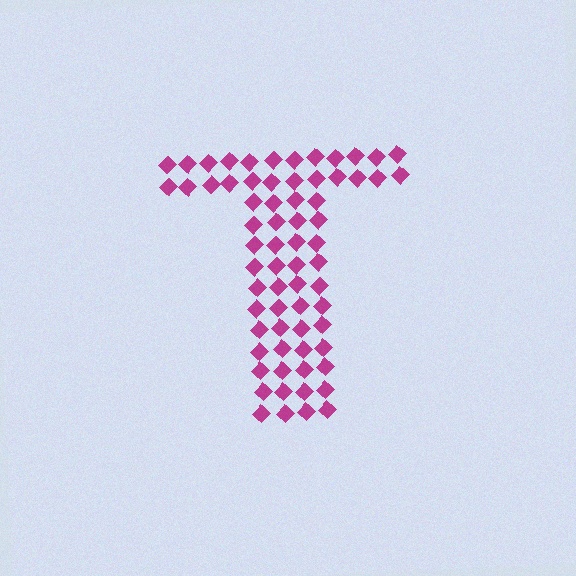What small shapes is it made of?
It is made of small diamonds.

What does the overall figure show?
The overall figure shows the letter T.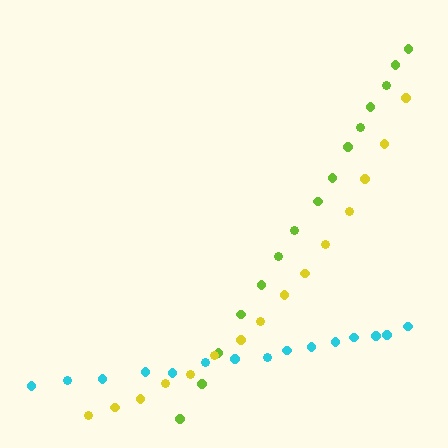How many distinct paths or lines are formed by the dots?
There are 3 distinct paths.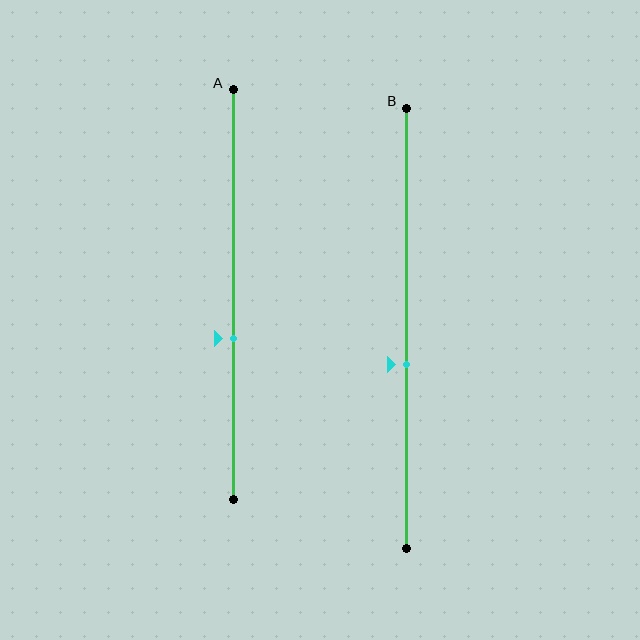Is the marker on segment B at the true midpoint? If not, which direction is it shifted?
No, the marker on segment B is shifted downward by about 8% of the segment length.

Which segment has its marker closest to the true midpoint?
Segment B has its marker closest to the true midpoint.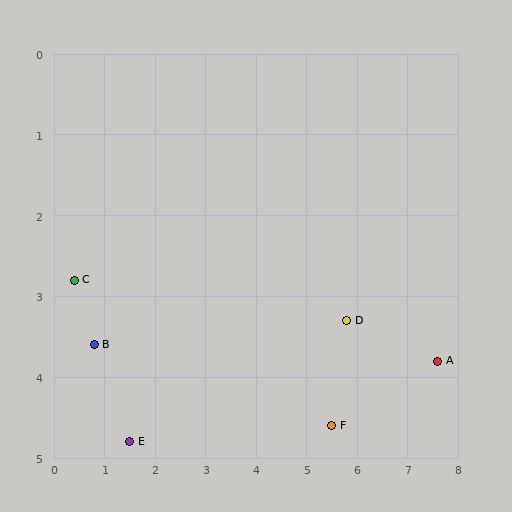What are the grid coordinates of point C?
Point C is at approximately (0.4, 2.8).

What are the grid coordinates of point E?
Point E is at approximately (1.5, 4.8).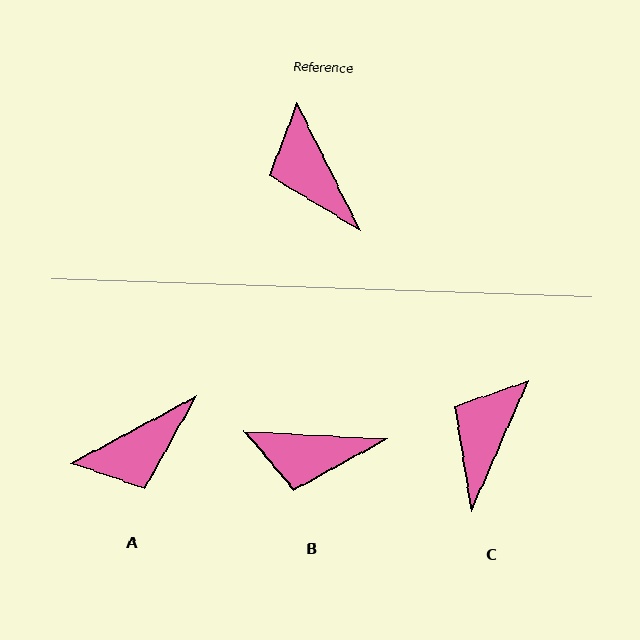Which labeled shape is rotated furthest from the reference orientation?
A, about 92 degrees away.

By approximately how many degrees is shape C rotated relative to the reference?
Approximately 50 degrees clockwise.